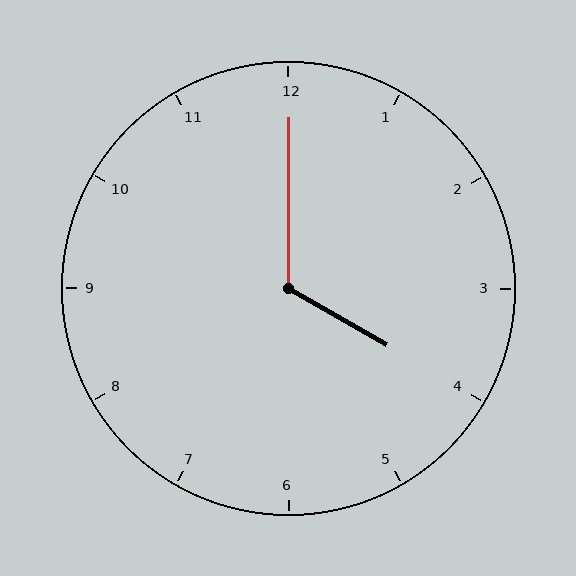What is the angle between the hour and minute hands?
Approximately 120 degrees.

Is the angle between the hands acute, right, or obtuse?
It is obtuse.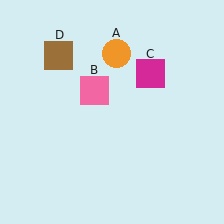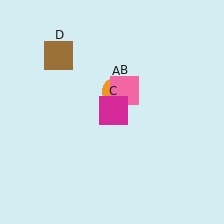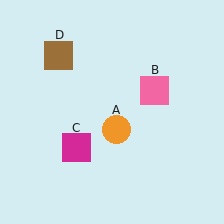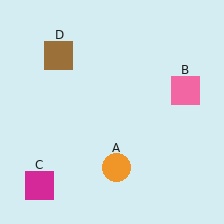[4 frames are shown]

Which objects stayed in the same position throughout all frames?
Brown square (object D) remained stationary.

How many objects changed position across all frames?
3 objects changed position: orange circle (object A), pink square (object B), magenta square (object C).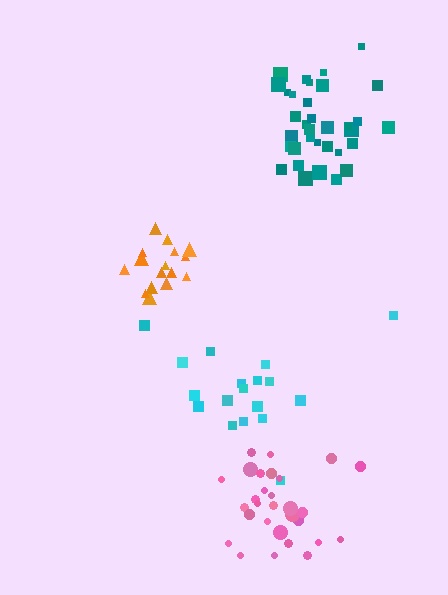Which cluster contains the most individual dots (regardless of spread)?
Teal (34).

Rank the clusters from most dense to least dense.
orange, teal, pink, cyan.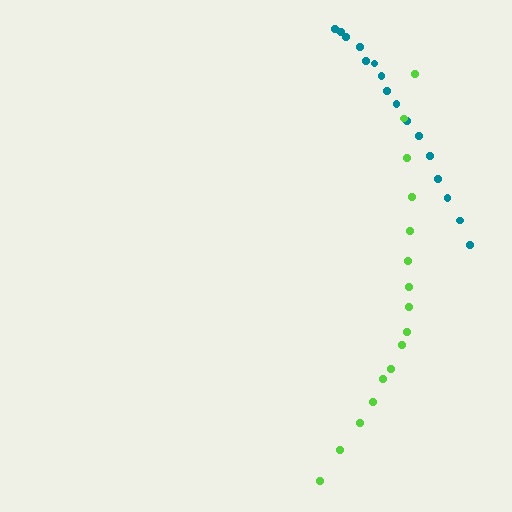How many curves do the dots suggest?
There are 2 distinct paths.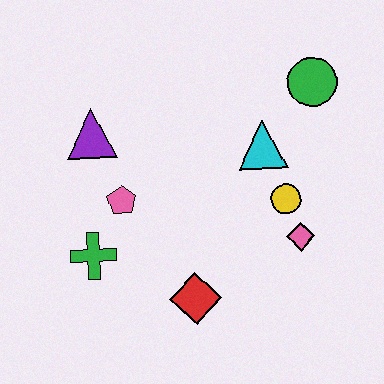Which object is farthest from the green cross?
The green circle is farthest from the green cross.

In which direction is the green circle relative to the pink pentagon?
The green circle is to the right of the pink pentagon.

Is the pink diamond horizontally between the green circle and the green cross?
Yes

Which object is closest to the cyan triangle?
The yellow circle is closest to the cyan triangle.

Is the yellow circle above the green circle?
No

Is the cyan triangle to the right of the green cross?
Yes